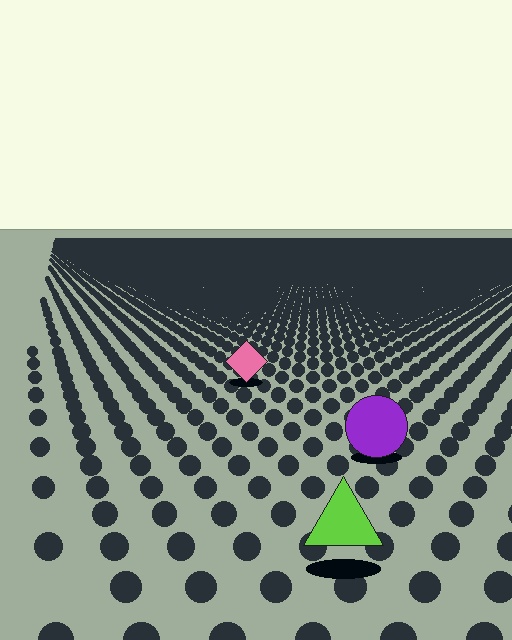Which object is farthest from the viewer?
The pink diamond is farthest from the viewer. It appears smaller and the ground texture around it is denser.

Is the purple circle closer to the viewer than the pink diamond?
Yes. The purple circle is closer — you can tell from the texture gradient: the ground texture is coarser near it.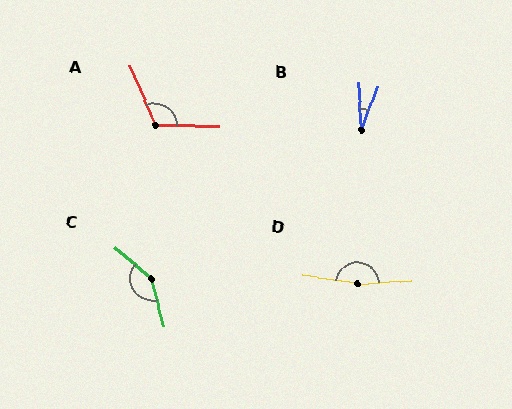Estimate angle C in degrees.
Approximately 146 degrees.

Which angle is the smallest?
B, at approximately 24 degrees.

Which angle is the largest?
D, at approximately 167 degrees.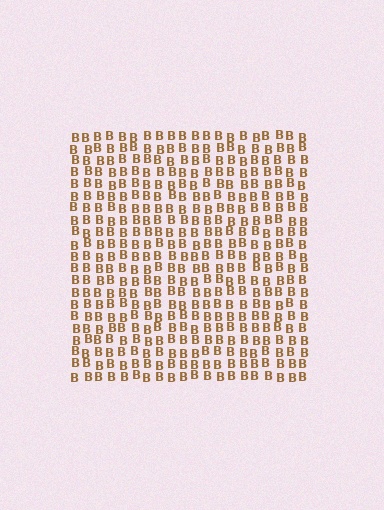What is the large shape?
The large shape is a square.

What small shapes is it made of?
It is made of small letter B's.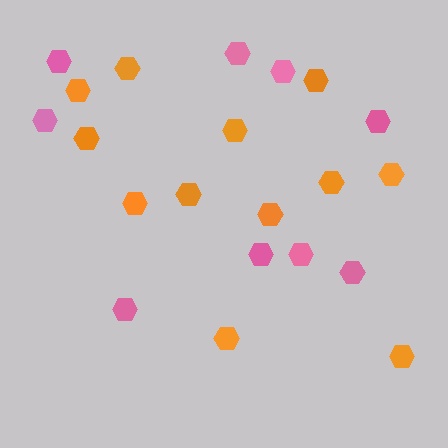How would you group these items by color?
There are 2 groups: one group of orange hexagons (12) and one group of pink hexagons (9).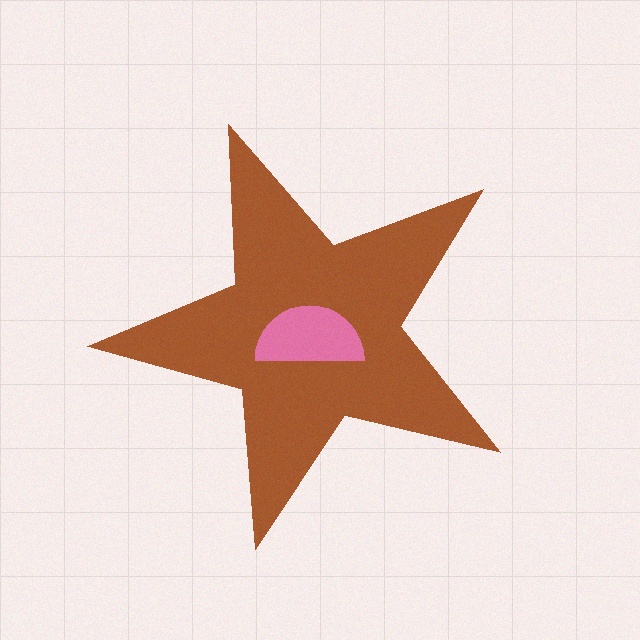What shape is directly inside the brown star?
The pink semicircle.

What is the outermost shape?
The brown star.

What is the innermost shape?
The pink semicircle.